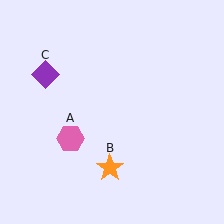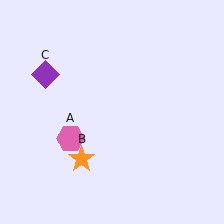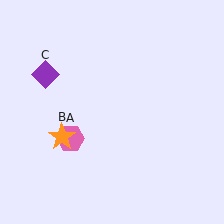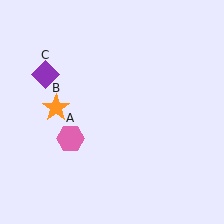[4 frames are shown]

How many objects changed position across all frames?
1 object changed position: orange star (object B).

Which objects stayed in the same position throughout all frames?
Pink hexagon (object A) and purple diamond (object C) remained stationary.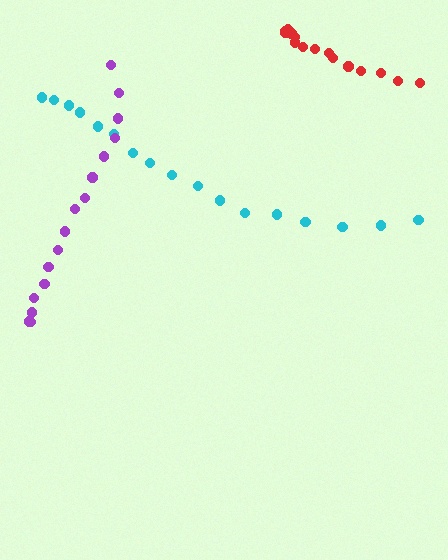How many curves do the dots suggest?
There are 3 distinct paths.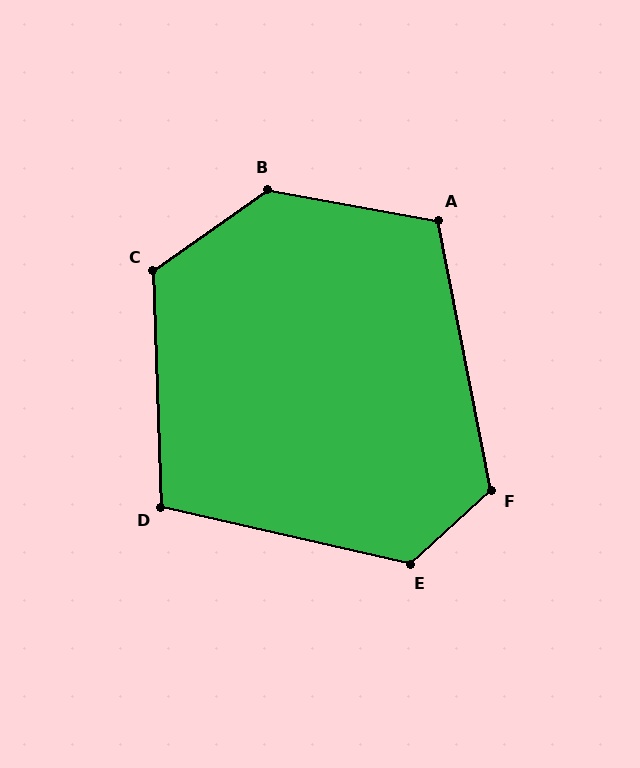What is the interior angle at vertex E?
Approximately 125 degrees (obtuse).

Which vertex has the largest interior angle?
B, at approximately 134 degrees.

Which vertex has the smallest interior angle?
D, at approximately 105 degrees.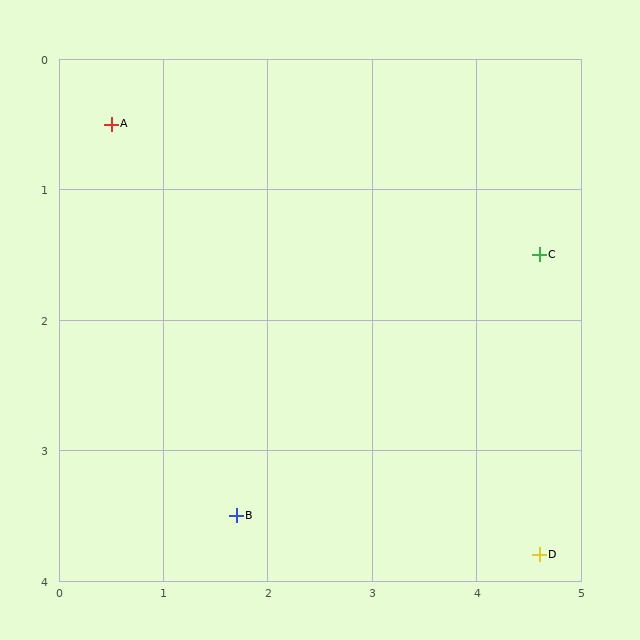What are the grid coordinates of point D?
Point D is at approximately (4.6, 3.8).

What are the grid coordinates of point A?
Point A is at approximately (0.5, 0.5).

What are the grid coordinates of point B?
Point B is at approximately (1.7, 3.5).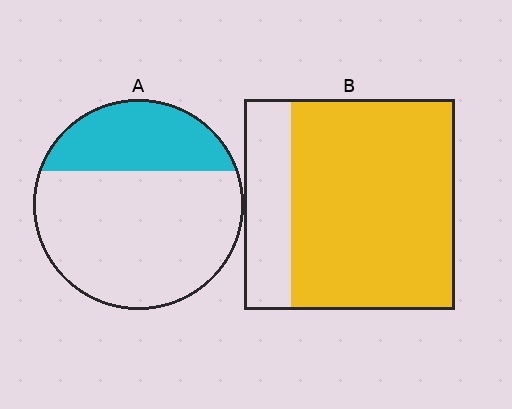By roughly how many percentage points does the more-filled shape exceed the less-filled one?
By roughly 50 percentage points (B over A).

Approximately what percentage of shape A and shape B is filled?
A is approximately 30% and B is approximately 80%.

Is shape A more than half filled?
No.